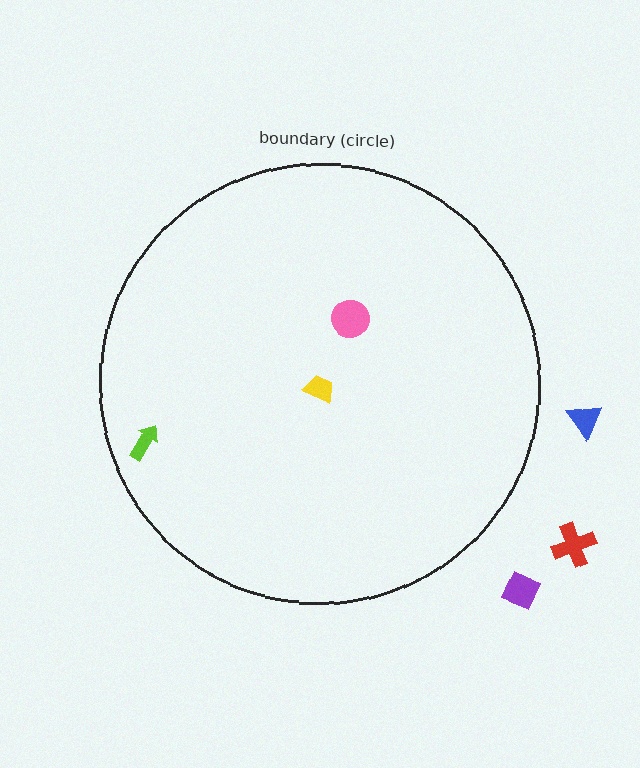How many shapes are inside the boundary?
3 inside, 3 outside.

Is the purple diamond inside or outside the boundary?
Outside.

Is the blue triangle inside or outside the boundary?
Outside.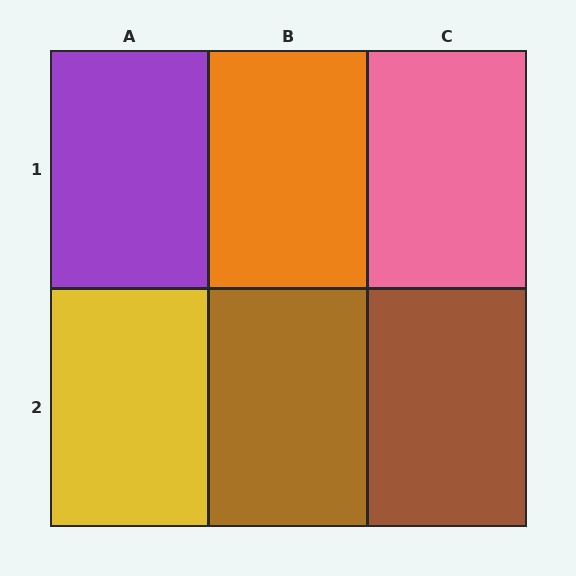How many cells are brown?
2 cells are brown.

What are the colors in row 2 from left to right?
Yellow, brown, brown.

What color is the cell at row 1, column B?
Orange.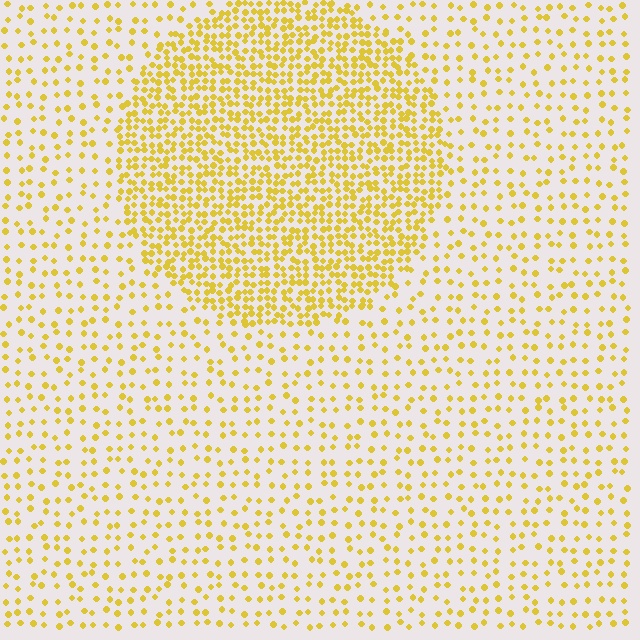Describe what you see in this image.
The image contains small yellow elements arranged at two different densities. A circle-shaped region is visible where the elements are more densely packed than the surrounding area.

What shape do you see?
I see a circle.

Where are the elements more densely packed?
The elements are more densely packed inside the circle boundary.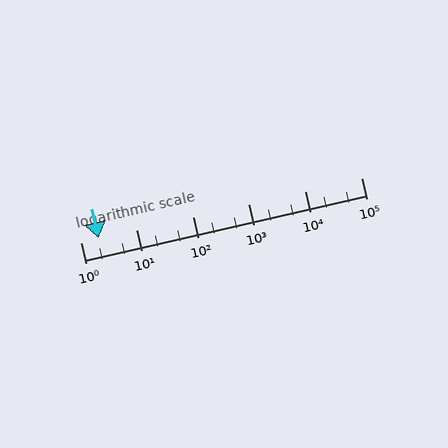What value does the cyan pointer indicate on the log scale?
The pointer indicates approximately 2.1.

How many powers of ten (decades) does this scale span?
The scale spans 5 decades, from 1 to 100000.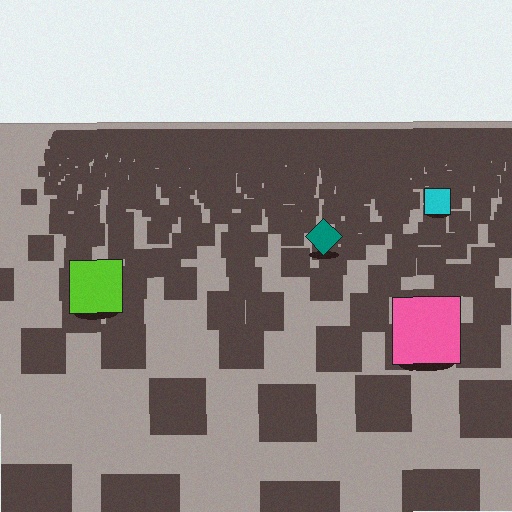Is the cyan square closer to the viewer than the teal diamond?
No. The teal diamond is closer — you can tell from the texture gradient: the ground texture is coarser near it.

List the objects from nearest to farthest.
From nearest to farthest: the pink square, the lime square, the teal diamond, the cyan square.